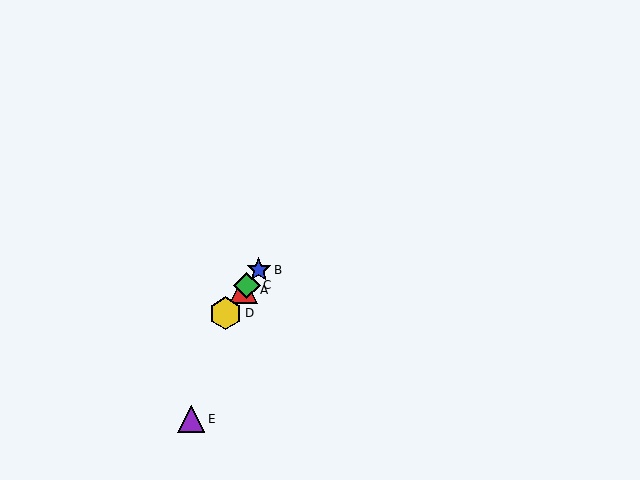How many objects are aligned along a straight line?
4 objects (A, B, C, D) are aligned along a straight line.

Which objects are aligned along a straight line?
Objects A, B, C, D are aligned along a straight line.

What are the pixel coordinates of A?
Object A is at (243, 290).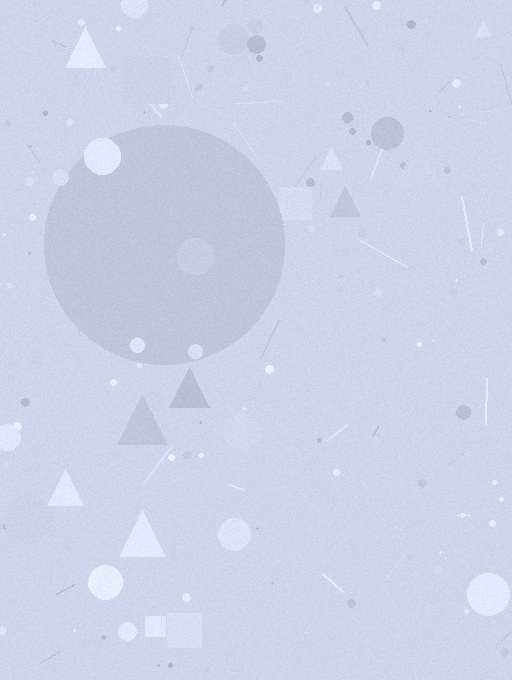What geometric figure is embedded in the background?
A circle is embedded in the background.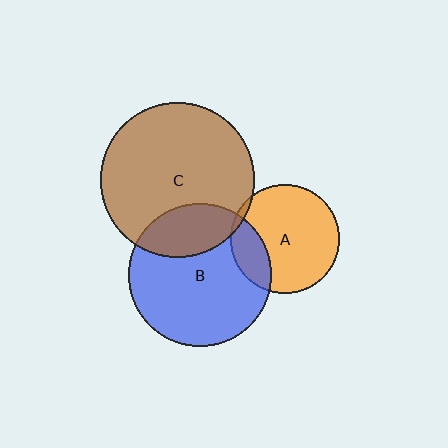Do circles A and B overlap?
Yes.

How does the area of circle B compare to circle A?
Approximately 1.7 times.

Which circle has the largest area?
Circle C (brown).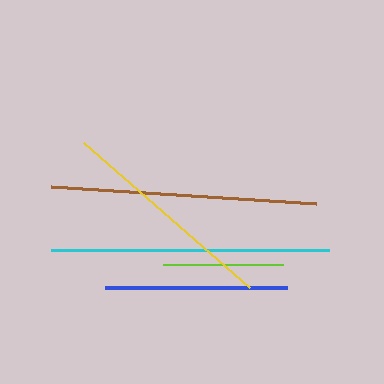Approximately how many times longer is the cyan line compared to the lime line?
The cyan line is approximately 2.3 times the length of the lime line.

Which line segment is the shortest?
The lime line is the shortest at approximately 121 pixels.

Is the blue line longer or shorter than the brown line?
The brown line is longer than the blue line.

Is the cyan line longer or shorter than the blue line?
The cyan line is longer than the blue line.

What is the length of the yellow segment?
The yellow segment is approximately 221 pixels long.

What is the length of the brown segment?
The brown segment is approximately 265 pixels long.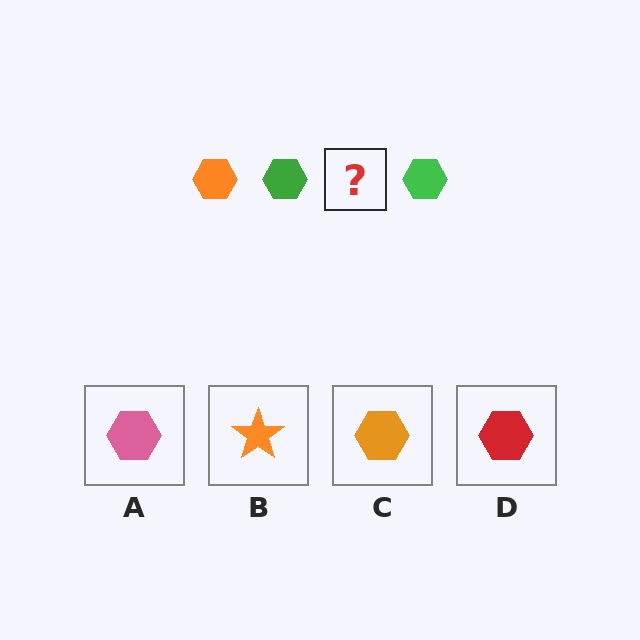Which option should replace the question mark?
Option C.